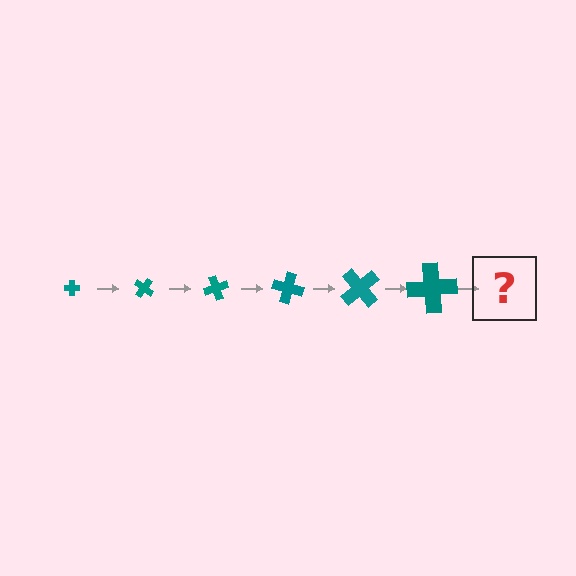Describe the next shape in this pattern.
It should be a cross, larger than the previous one and rotated 210 degrees from the start.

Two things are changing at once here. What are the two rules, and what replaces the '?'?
The two rules are that the cross grows larger each step and it rotates 35 degrees each step. The '?' should be a cross, larger than the previous one and rotated 210 degrees from the start.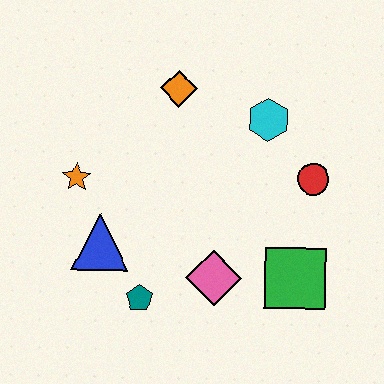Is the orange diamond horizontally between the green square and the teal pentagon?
Yes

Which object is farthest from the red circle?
The orange star is farthest from the red circle.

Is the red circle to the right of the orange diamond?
Yes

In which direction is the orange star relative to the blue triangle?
The orange star is above the blue triangle.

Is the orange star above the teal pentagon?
Yes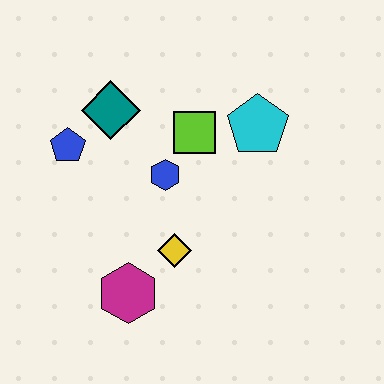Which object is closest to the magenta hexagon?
The yellow diamond is closest to the magenta hexagon.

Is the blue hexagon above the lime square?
No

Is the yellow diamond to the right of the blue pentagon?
Yes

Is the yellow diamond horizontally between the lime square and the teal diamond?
Yes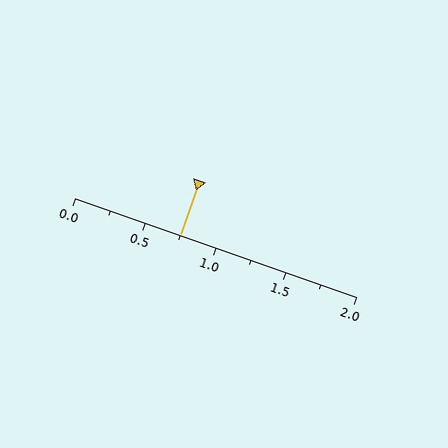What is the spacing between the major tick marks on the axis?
The major ticks are spaced 0.5 apart.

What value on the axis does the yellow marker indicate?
The marker indicates approximately 0.75.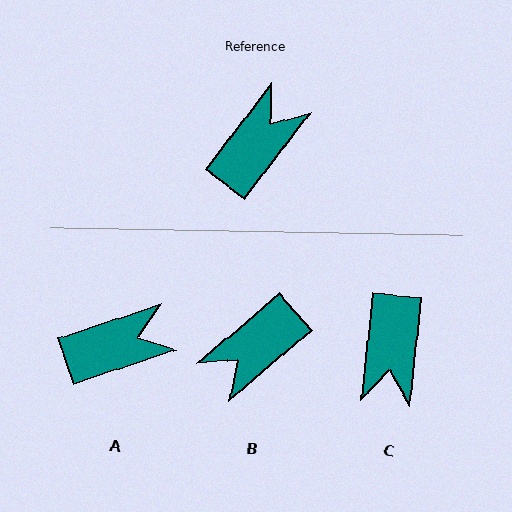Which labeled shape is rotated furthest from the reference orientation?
B, about 167 degrees away.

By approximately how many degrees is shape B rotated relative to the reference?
Approximately 167 degrees counter-clockwise.